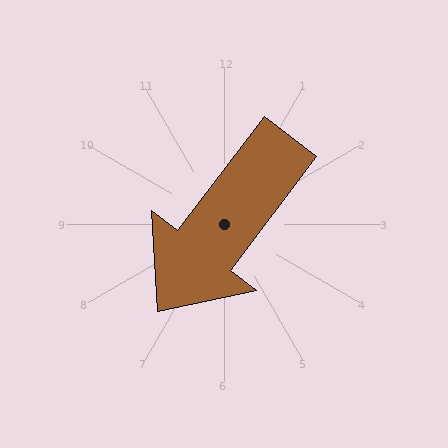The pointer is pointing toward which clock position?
Roughly 7 o'clock.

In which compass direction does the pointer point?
Southwest.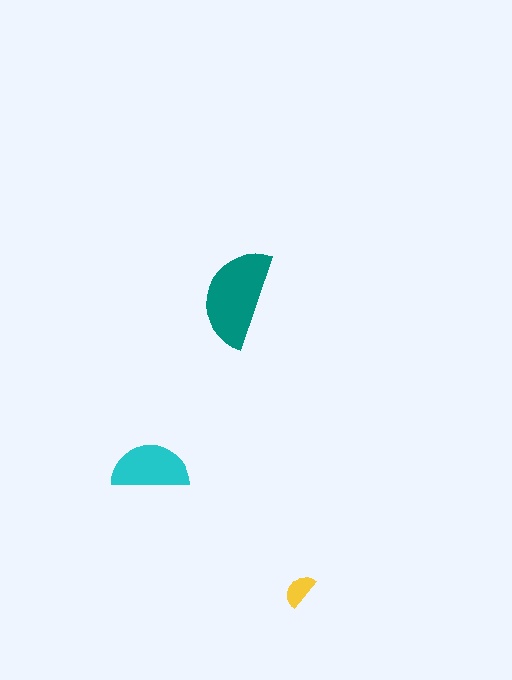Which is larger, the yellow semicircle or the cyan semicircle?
The cyan one.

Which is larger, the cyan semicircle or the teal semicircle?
The teal one.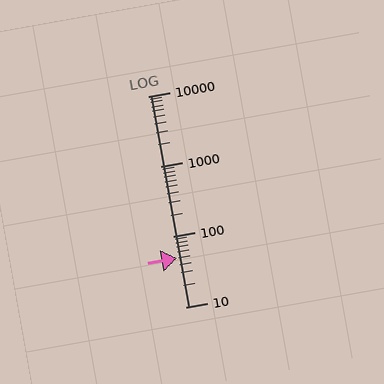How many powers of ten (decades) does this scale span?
The scale spans 3 decades, from 10 to 10000.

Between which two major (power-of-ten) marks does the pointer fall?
The pointer is between 10 and 100.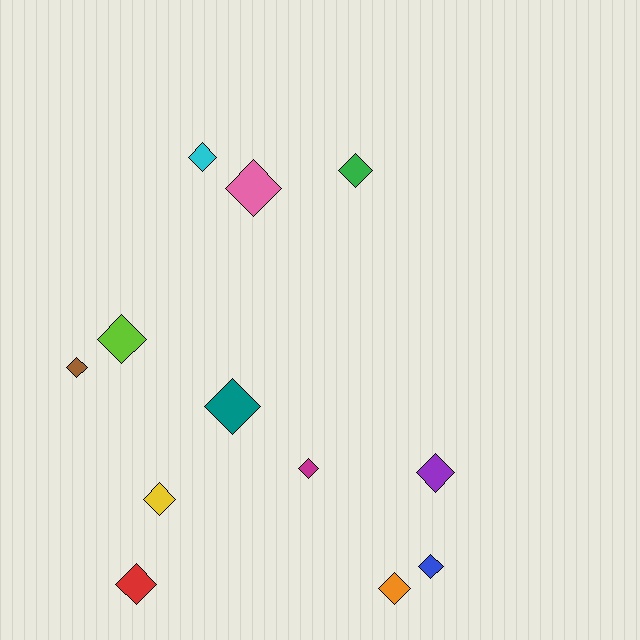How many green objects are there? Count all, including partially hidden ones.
There is 1 green object.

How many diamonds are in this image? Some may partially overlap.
There are 12 diamonds.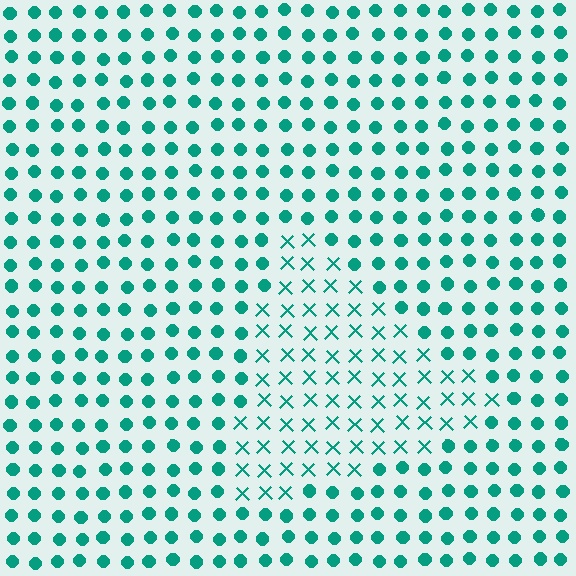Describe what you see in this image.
The image is filled with small teal elements arranged in a uniform grid. A triangle-shaped region contains X marks, while the surrounding area contains circles. The boundary is defined purely by the change in element shape.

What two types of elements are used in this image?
The image uses X marks inside the triangle region and circles outside it.